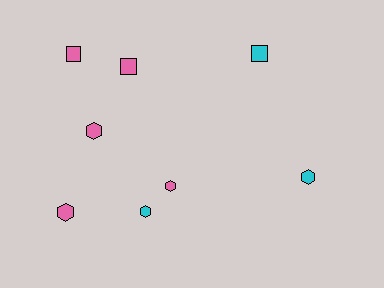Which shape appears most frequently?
Hexagon, with 5 objects.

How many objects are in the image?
There are 8 objects.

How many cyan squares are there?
There is 1 cyan square.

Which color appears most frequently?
Pink, with 5 objects.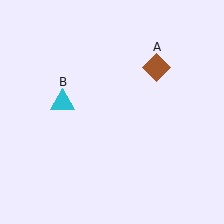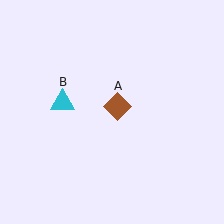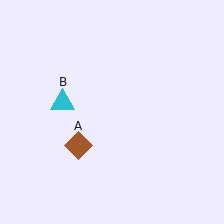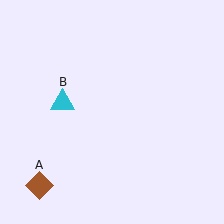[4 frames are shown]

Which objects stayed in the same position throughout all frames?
Cyan triangle (object B) remained stationary.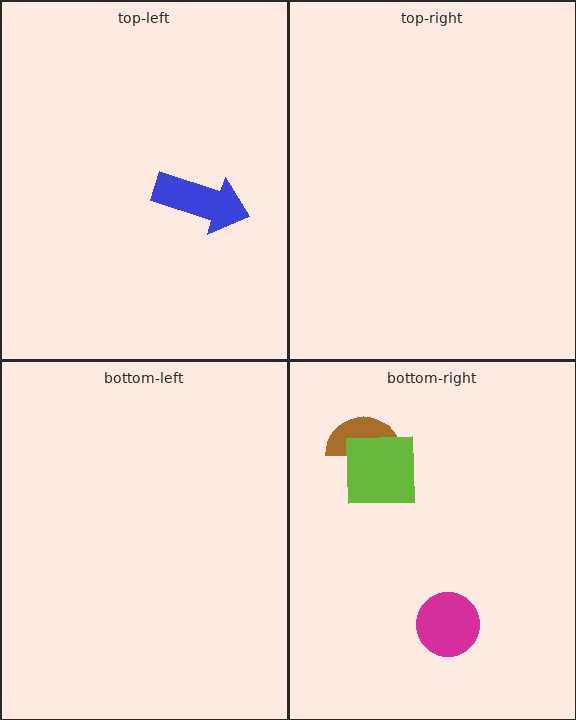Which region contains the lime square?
The bottom-right region.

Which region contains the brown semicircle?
The bottom-right region.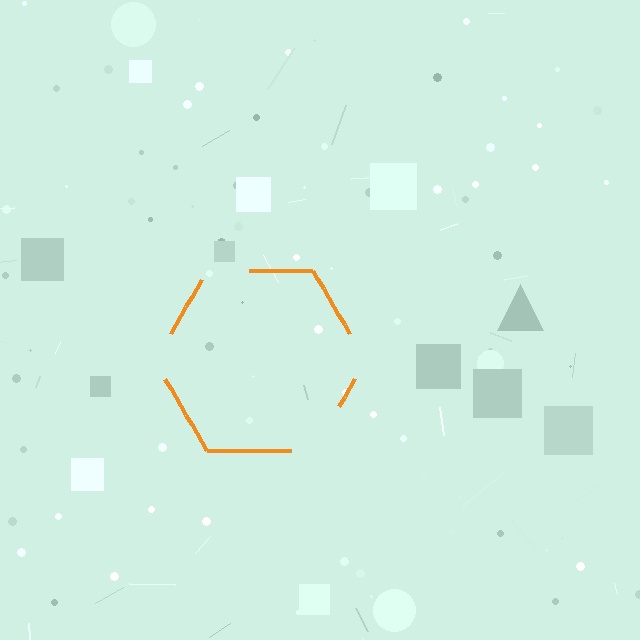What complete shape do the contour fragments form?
The contour fragments form a hexagon.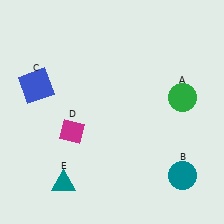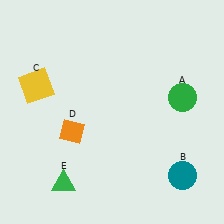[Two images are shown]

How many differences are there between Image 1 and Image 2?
There are 3 differences between the two images.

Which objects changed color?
C changed from blue to yellow. D changed from magenta to orange. E changed from teal to green.